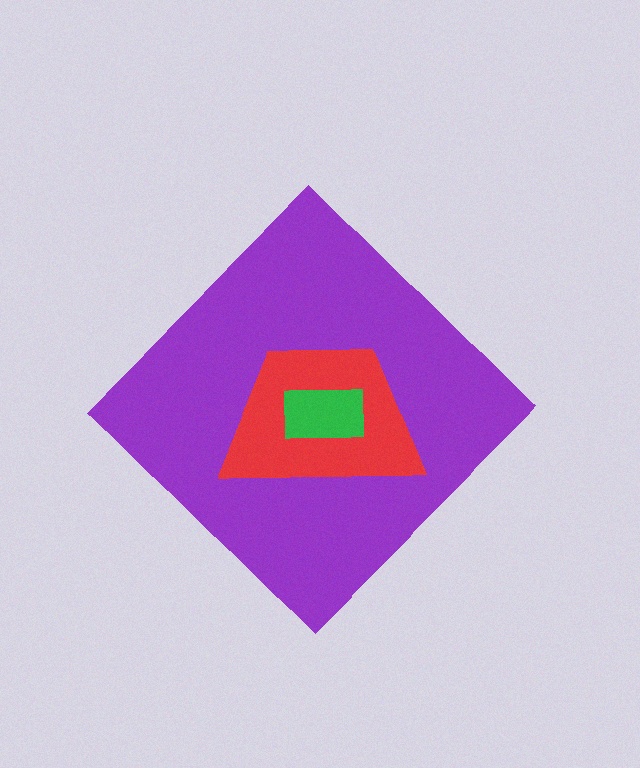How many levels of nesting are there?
3.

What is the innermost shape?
The green rectangle.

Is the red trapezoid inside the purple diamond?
Yes.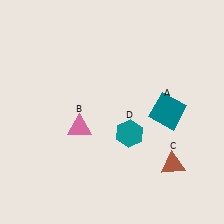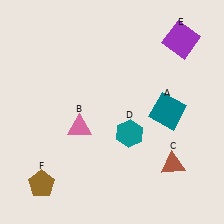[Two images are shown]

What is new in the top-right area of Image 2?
A purple square (E) was added in the top-right area of Image 2.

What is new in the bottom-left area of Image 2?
A brown pentagon (F) was added in the bottom-left area of Image 2.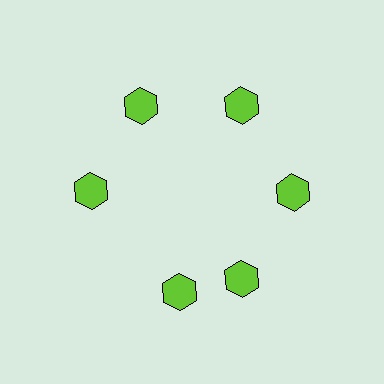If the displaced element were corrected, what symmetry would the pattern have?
It would have 6-fold rotational symmetry — the pattern would map onto itself every 60 degrees.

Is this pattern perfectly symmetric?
No. The 6 lime hexagons are arranged in a ring, but one element near the 7 o'clock position is rotated out of alignment along the ring, breaking the 6-fold rotational symmetry.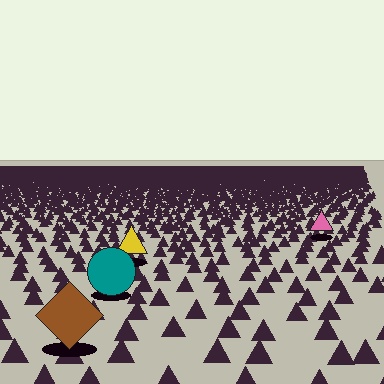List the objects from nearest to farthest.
From nearest to farthest: the brown diamond, the teal circle, the yellow triangle, the pink triangle.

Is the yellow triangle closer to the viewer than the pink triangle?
Yes. The yellow triangle is closer — you can tell from the texture gradient: the ground texture is coarser near it.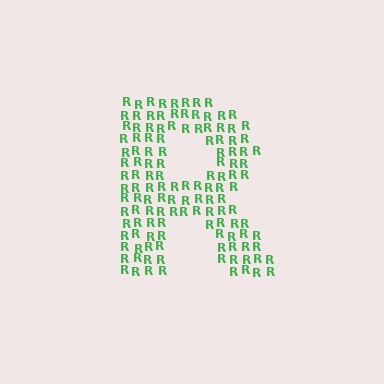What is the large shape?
The large shape is the letter R.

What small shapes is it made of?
It is made of small letter R's.